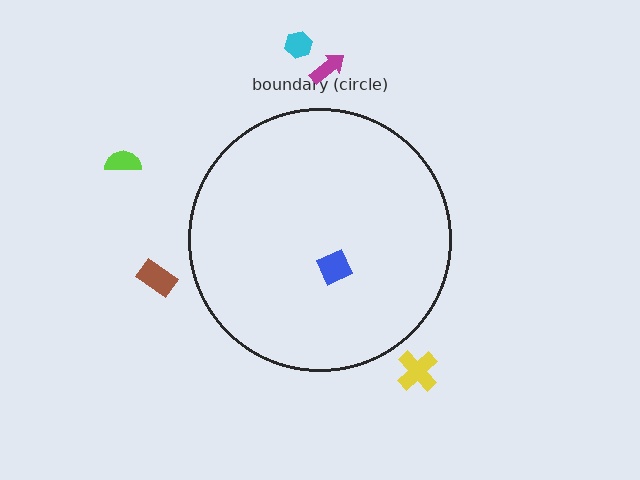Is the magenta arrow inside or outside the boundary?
Outside.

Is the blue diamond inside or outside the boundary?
Inside.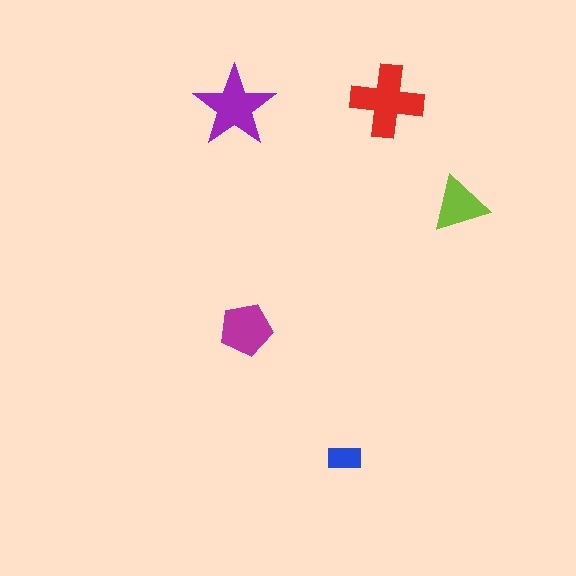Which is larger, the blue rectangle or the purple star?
The purple star.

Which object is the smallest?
The blue rectangle.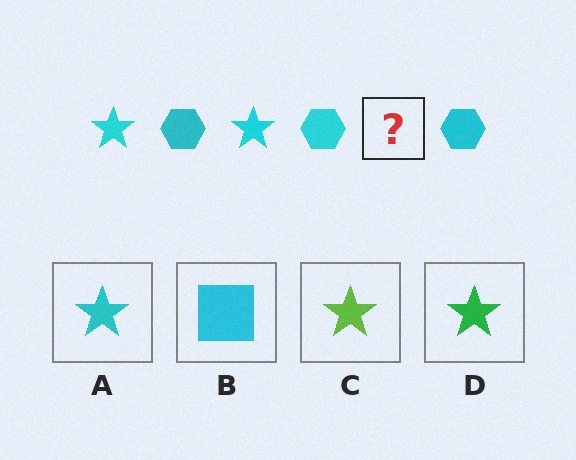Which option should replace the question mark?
Option A.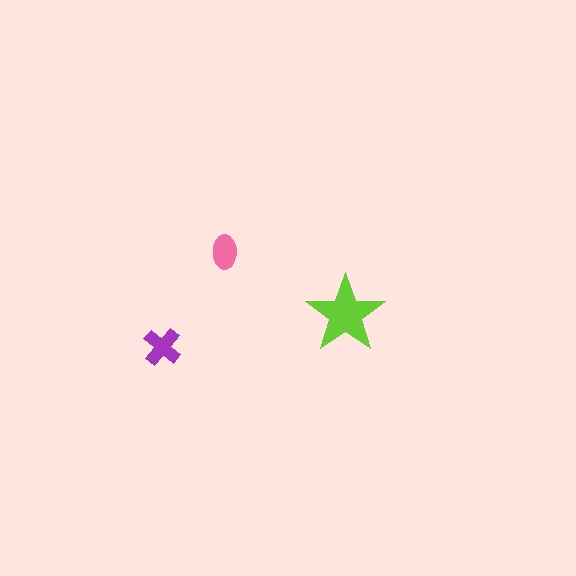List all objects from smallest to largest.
The pink ellipse, the purple cross, the lime star.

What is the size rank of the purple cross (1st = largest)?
2nd.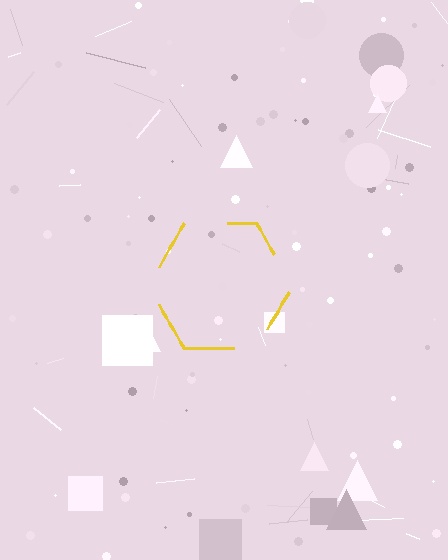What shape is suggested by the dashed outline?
The dashed outline suggests a hexagon.